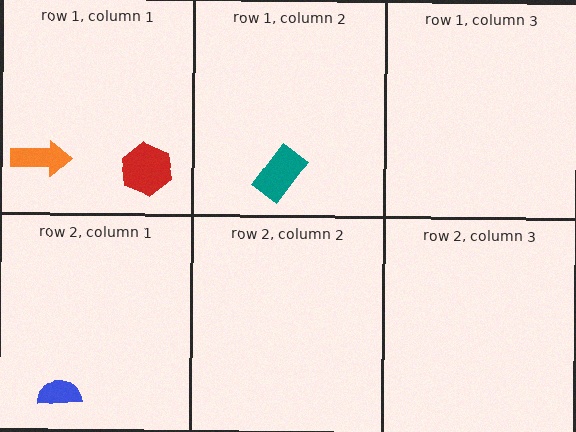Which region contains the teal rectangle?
The row 1, column 2 region.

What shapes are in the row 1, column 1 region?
The orange arrow, the red hexagon.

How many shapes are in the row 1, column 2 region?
1.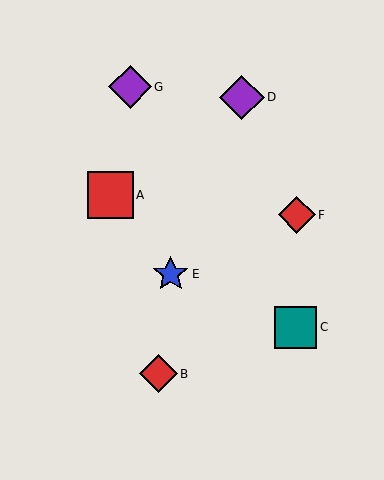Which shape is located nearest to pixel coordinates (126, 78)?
The purple diamond (labeled G) at (130, 87) is nearest to that location.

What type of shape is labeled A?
Shape A is a red square.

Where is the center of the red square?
The center of the red square is at (110, 195).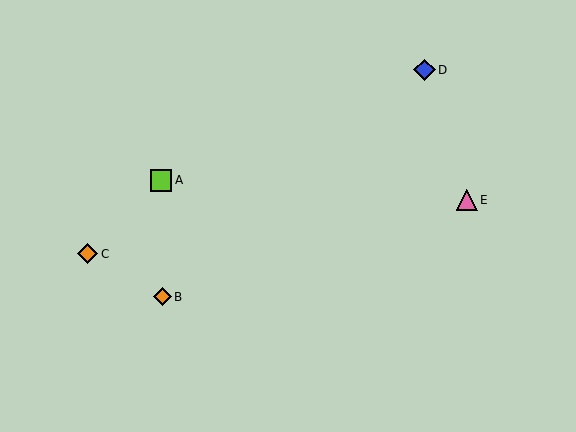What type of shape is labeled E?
Shape E is a pink triangle.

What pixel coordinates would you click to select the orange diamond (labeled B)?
Click at (162, 297) to select the orange diamond B.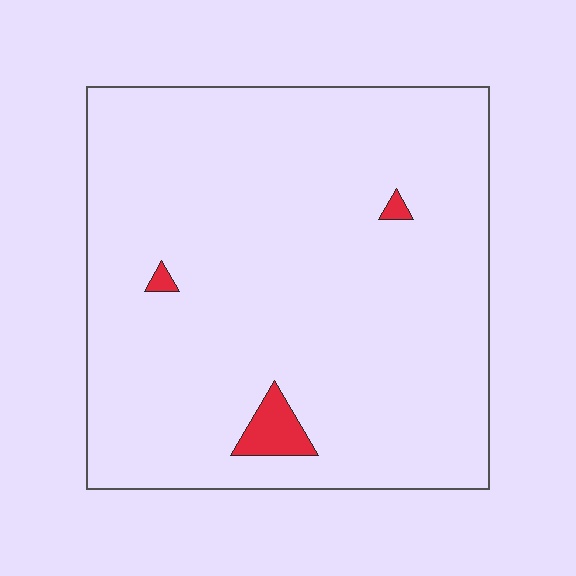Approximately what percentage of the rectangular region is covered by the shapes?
Approximately 5%.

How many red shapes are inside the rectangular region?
3.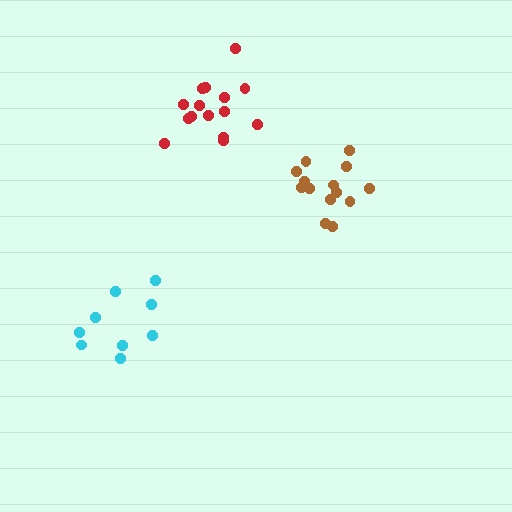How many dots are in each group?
Group 1: 9 dots, Group 2: 15 dots, Group 3: 14 dots (38 total).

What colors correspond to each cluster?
The clusters are colored: cyan, red, brown.